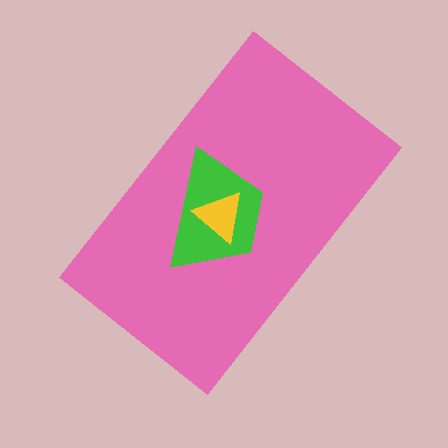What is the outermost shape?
The pink rectangle.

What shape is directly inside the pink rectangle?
The green trapezoid.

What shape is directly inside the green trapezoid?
The yellow triangle.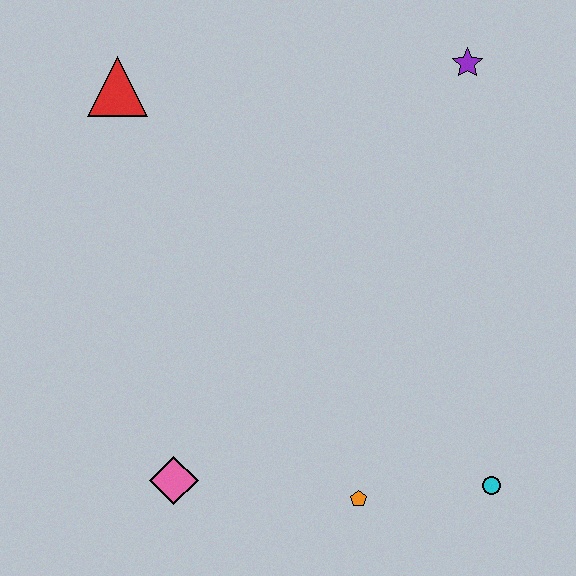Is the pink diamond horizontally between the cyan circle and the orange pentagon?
No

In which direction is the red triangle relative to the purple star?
The red triangle is to the left of the purple star.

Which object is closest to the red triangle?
The purple star is closest to the red triangle.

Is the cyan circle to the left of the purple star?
No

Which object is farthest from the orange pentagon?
The red triangle is farthest from the orange pentagon.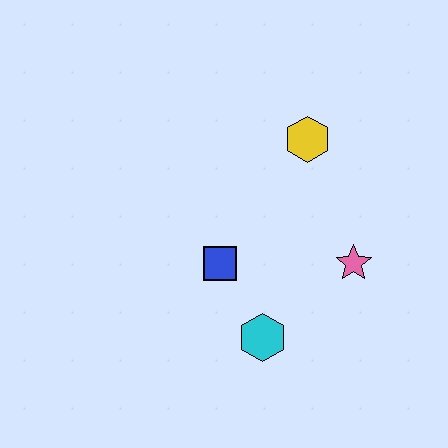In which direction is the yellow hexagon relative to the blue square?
The yellow hexagon is above the blue square.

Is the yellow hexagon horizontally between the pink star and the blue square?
Yes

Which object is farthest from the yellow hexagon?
The cyan hexagon is farthest from the yellow hexagon.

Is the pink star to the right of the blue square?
Yes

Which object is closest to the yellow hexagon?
The pink star is closest to the yellow hexagon.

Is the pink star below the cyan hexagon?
No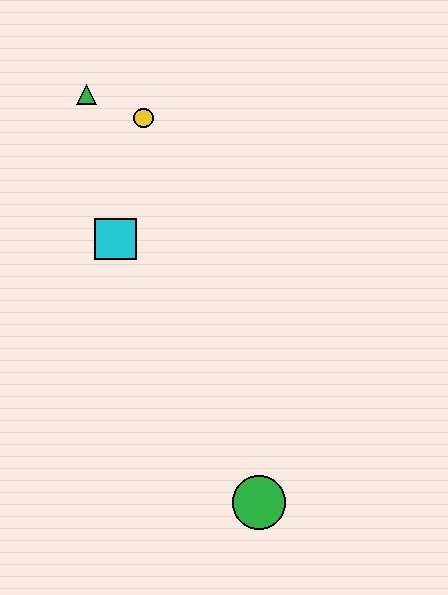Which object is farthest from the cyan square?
The green circle is farthest from the cyan square.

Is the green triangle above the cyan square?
Yes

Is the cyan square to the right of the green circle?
No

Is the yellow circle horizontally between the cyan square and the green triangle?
No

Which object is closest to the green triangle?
The yellow circle is closest to the green triangle.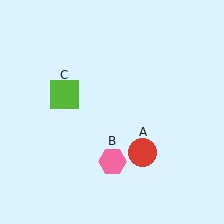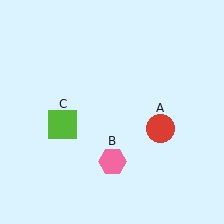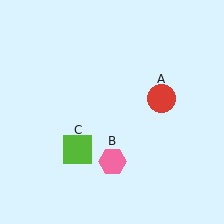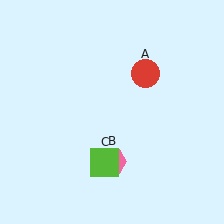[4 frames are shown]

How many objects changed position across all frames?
2 objects changed position: red circle (object A), lime square (object C).